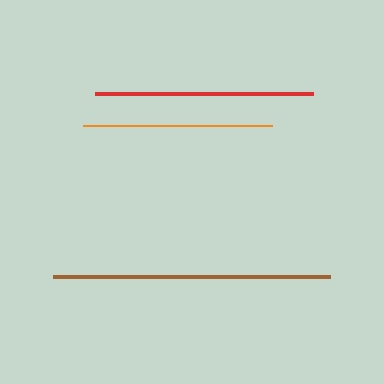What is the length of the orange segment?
The orange segment is approximately 189 pixels long.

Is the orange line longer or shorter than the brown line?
The brown line is longer than the orange line.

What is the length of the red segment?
The red segment is approximately 218 pixels long.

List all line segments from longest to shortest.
From longest to shortest: brown, red, orange.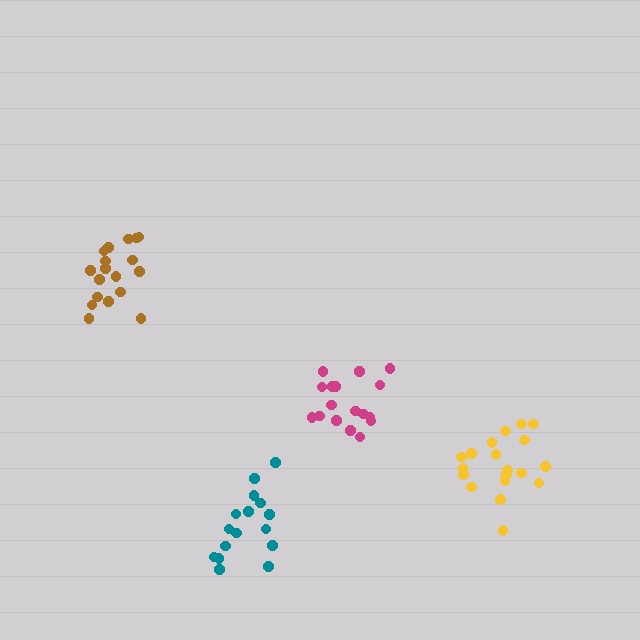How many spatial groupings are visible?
There are 4 spatial groupings.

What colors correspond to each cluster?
The clusters are colored: teal, brown, magenta, yellow.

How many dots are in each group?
Group 1: 16 dots, Group 2: 18 dots, Group 3: 17 dots, Group 4: 19 dots (70 total).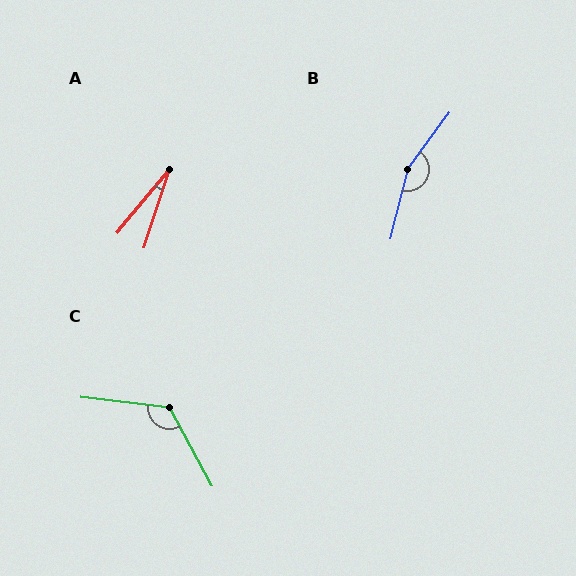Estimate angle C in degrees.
Approximately 125 degrees.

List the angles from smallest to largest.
A (22°), C (125°), B (157°).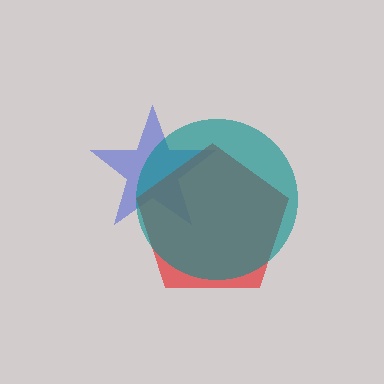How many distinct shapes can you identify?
There are 3 distinct shapes: a blue star, a red pentagon, a teal circle.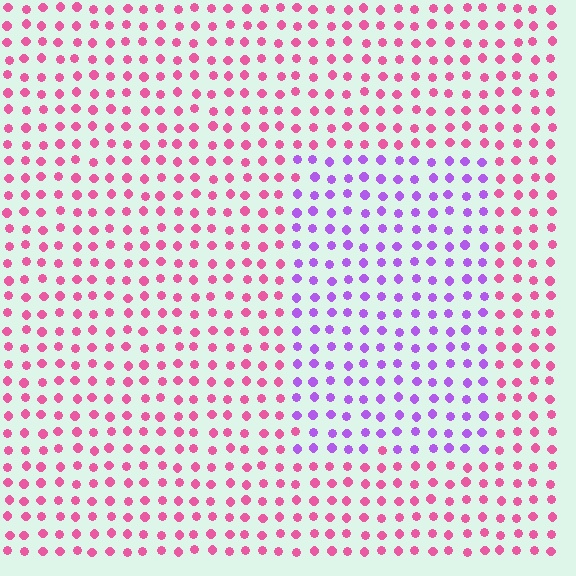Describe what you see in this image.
The image is filled with small pink elements in a uniform arrangement. A rectangle-shaped region is visible where the elements are tinted to a slightly different hue, forming a subtle color boundary.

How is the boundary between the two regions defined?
The boundary is defined purely by a slight shift in hue (about 53 degrees). Spacing, size, and orientation are identical on both sides.